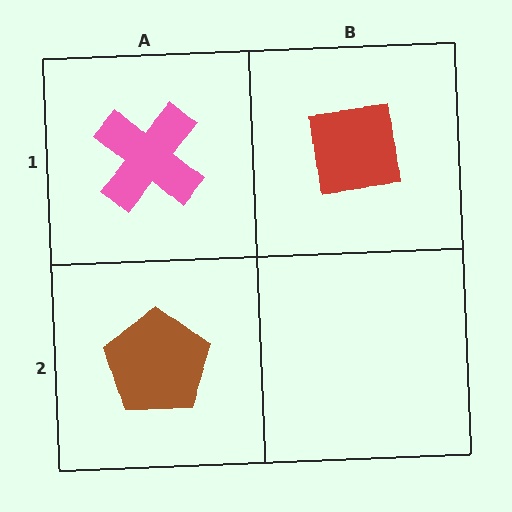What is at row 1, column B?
A red square.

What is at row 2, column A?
A brown pentagon.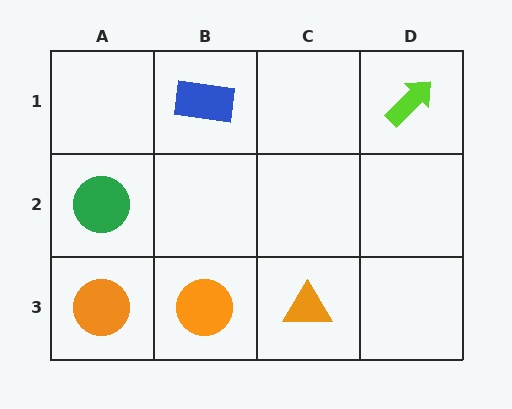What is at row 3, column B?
An orange circle.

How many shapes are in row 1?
2 shapes.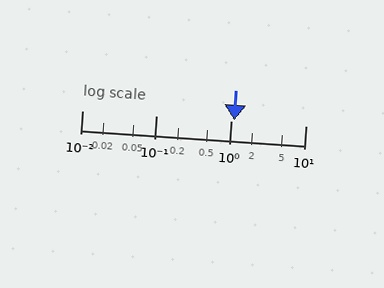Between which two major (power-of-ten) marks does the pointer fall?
The pointer is between 1 and 10.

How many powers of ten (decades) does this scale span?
The scale spans 3 decades, from 0.01 to 10.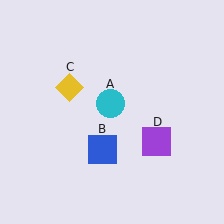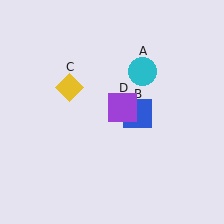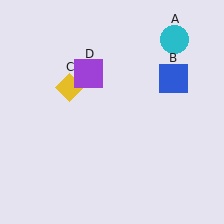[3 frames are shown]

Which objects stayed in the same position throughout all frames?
Yellow diamond (object C) remained stationary.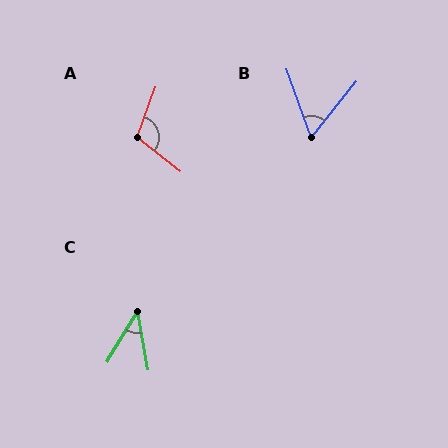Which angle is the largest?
A, at approximately 108 degrees.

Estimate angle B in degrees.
Approximately 58 degrees.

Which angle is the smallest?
C, at approximately 41 degrees.